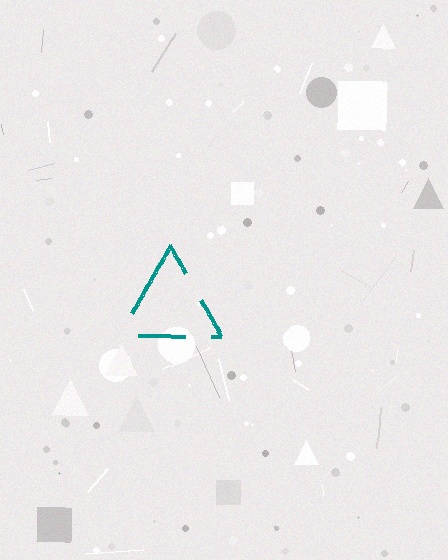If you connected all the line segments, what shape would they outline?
They would outline a triangle.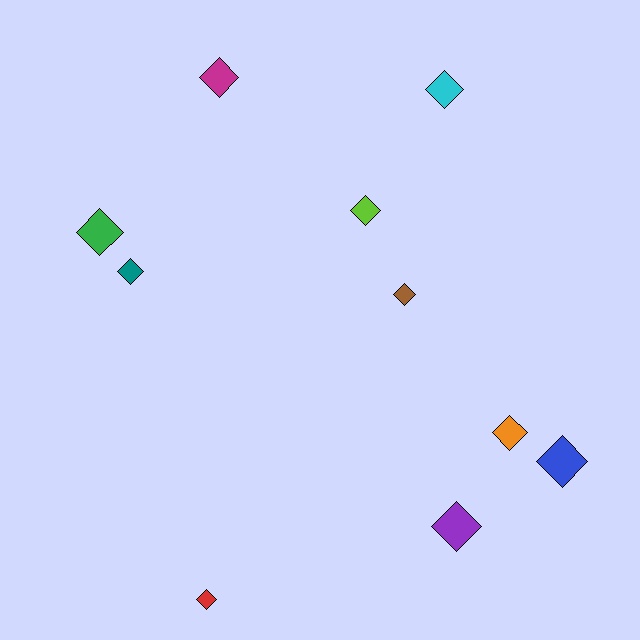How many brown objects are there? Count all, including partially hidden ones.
There is 1 brown object.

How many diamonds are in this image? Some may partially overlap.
There are 10 diamonds.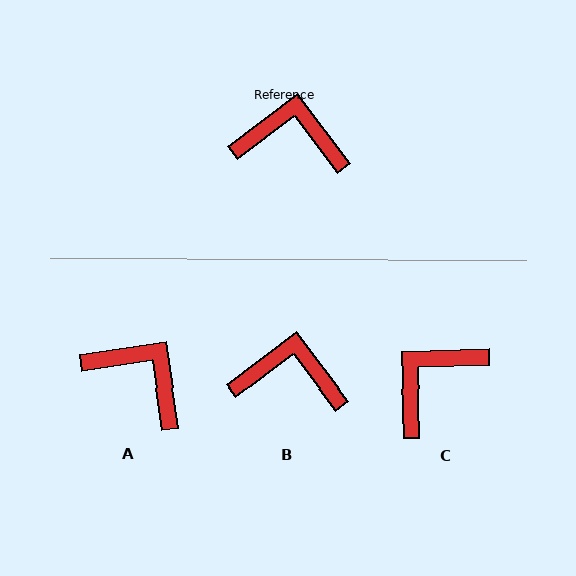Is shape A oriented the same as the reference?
No, it is off by about 29 degrees.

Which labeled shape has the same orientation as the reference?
B.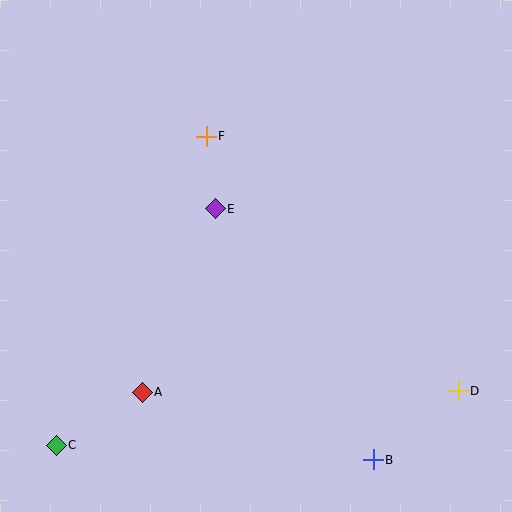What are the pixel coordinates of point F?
Point F is at (206, 136).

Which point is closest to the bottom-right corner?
Point D is closest to the bottom-right corner.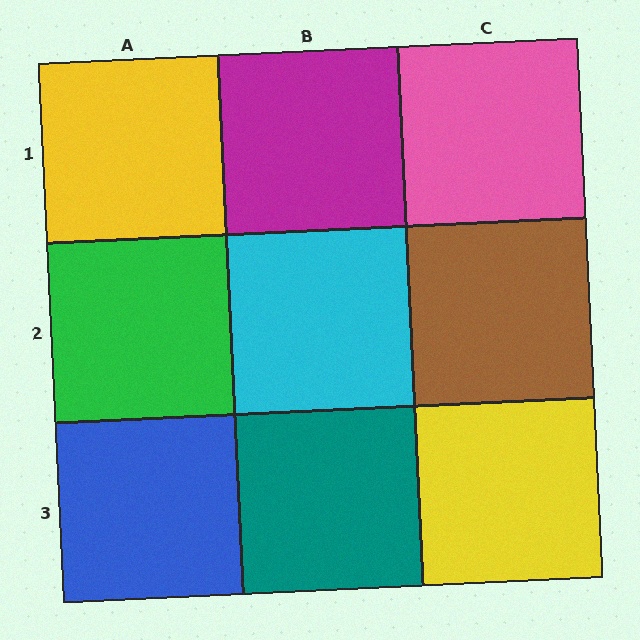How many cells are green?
1 cell is green.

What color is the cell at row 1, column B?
Magenta.